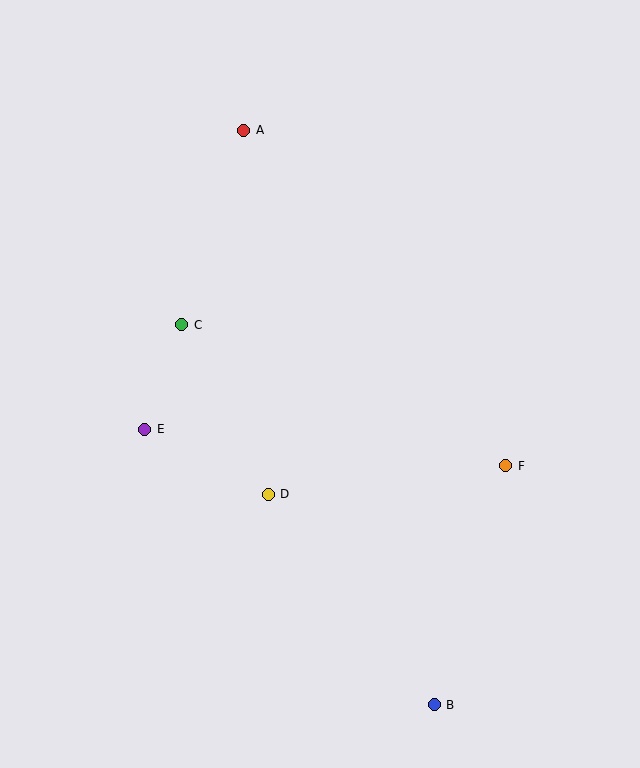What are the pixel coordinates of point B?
Point B is at (434, 705).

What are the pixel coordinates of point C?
Point C is at (182, 325).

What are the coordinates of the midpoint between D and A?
The midpoint between D and A is at (256, 312).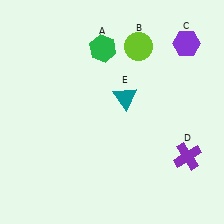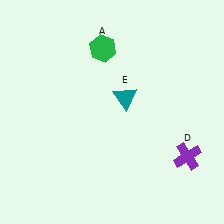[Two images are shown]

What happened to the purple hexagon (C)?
The purple hexagon (C) was removed in Image 2. It was in the top-right area of Image 1.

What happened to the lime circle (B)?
The lime circle (B) was removed in Image 2. It was in the top-right area of Image 1.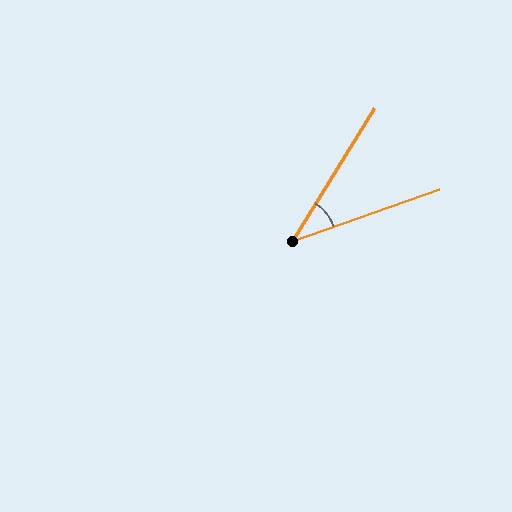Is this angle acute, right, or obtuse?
It is acute.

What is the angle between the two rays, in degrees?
Approximately 39 degrees.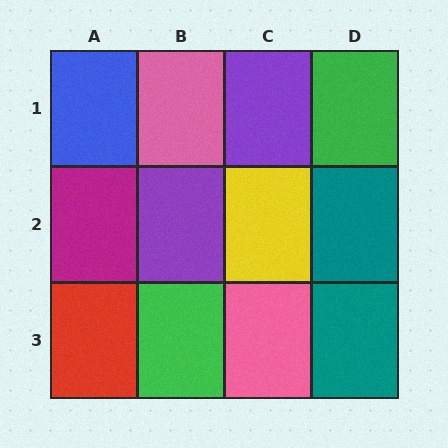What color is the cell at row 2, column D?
Teal.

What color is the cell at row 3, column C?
Pink.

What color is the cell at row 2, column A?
Magenta.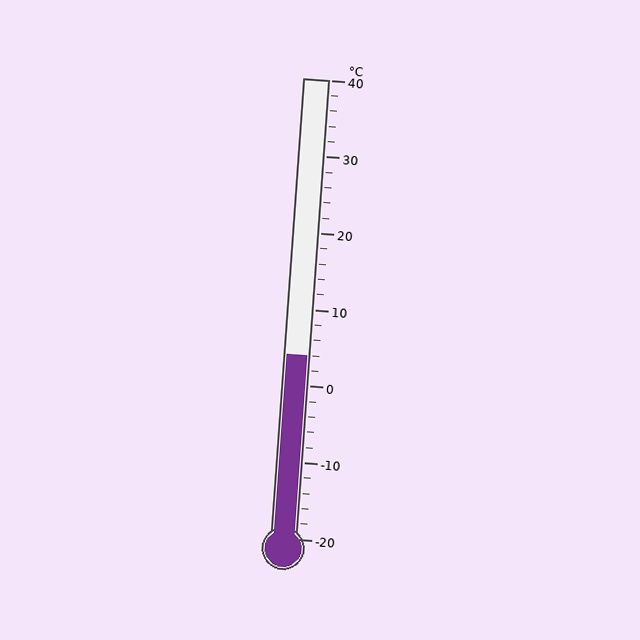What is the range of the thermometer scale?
The thermometer scale ranges from -20°C to 40°C.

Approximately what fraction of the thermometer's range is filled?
The thermometer is filled to approximately 40% of its range.